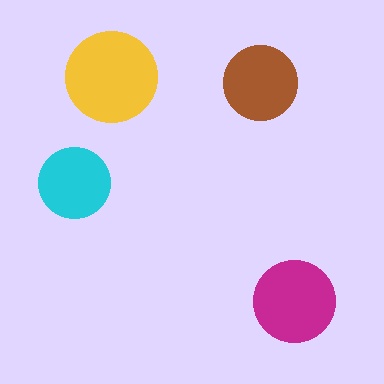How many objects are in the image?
There are 4 objects in the image.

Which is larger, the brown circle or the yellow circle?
The yellow one.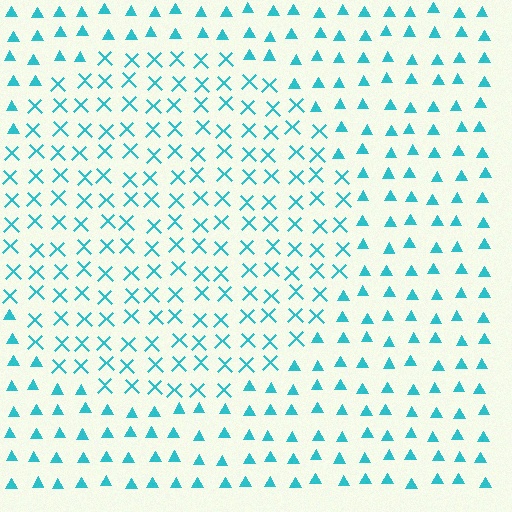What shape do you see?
I see a circle.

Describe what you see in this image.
The image is filled with small cyan elements arranged in a uniform grid. A circle-shaped region contains X marks, while the surrounding area contains triangles. The boundary is defined purely by the change in element shape.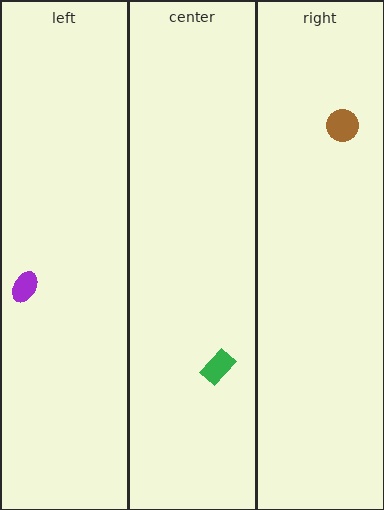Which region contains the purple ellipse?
The left region.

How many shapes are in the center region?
1.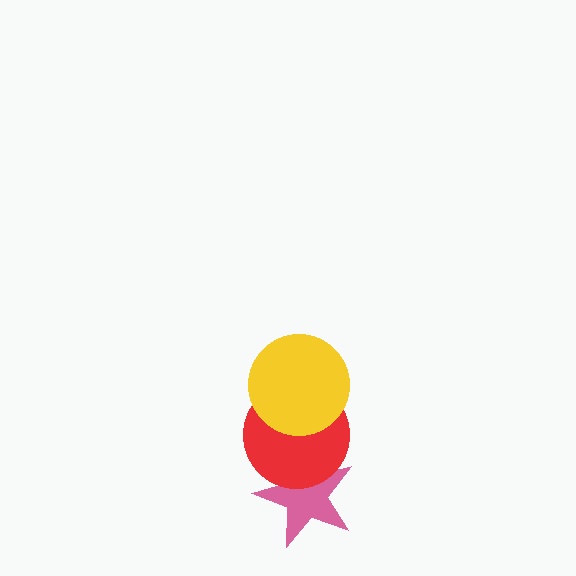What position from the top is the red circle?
The red circle is 2nd from the top.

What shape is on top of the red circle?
The yellow circle is on top of the red circle.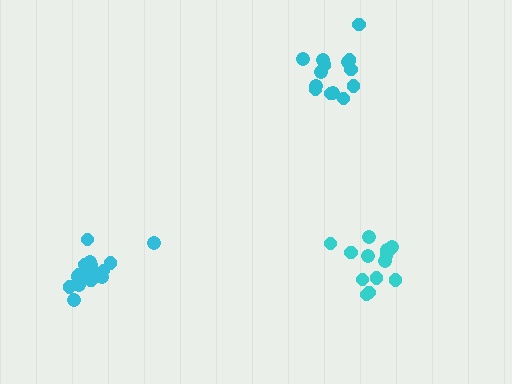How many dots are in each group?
Group 1: 14 dots, Group 2: 14 dots, Group 3: 19 dots (47 total).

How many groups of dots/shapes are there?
There are 3 groups.